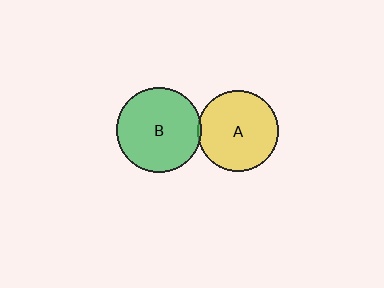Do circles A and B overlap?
Yes.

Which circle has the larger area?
Circle B (green).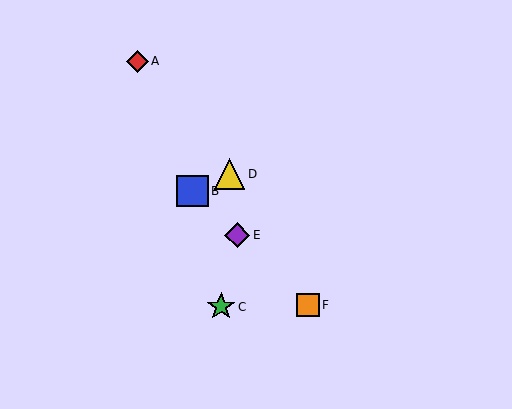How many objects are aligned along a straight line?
3 objects (B, E, F) are aligned along a straight line.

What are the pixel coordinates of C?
Object C is at (221, 307).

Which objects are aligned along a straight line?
Objects B, E, F are aligned along a straight line.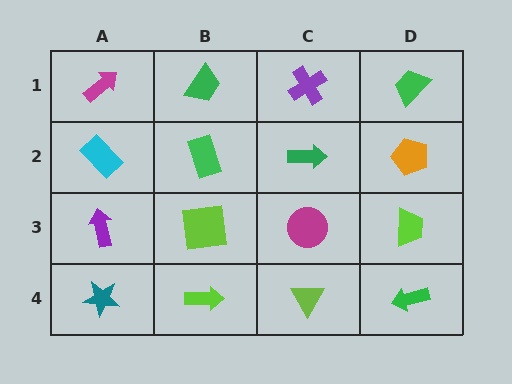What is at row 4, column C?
A lime triangle.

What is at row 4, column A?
A teal star.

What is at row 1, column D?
A green trapezoid.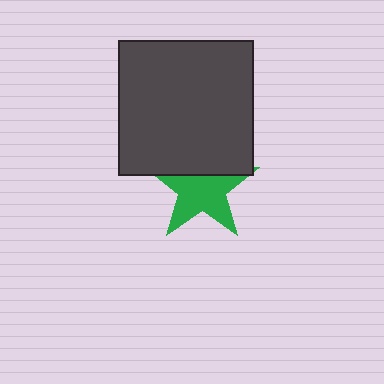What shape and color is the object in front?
The object in front is a dark gray square.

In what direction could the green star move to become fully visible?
The green star could move down. That would shift it out from behind the dark gray square entirely.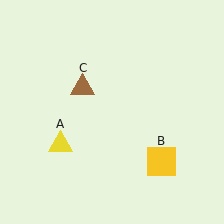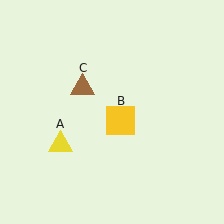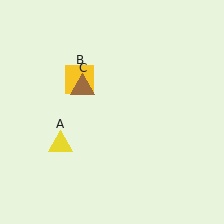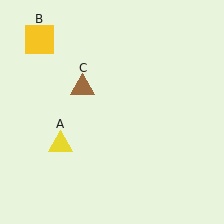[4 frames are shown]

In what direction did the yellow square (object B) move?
The yellow square (object B) moved up and to the left.